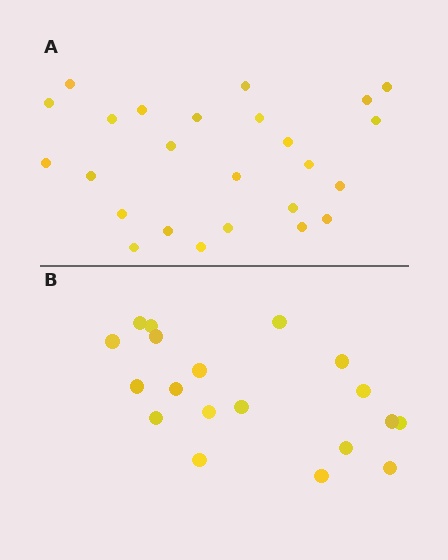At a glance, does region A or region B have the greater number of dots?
Region A (the top region) has more dots.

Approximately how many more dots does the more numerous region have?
Region A has about 6 more dots than region B.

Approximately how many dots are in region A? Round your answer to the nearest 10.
About 20 dots. (The exact count is 25, which rounds to 20.)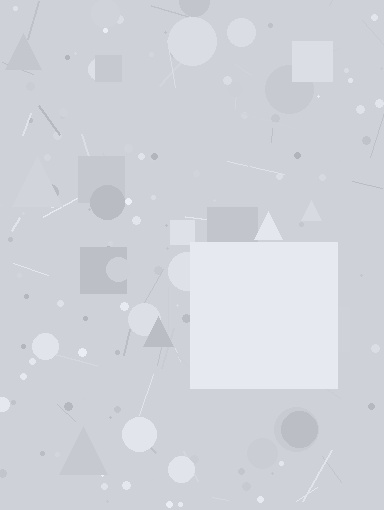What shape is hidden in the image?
A square is hidden in the image.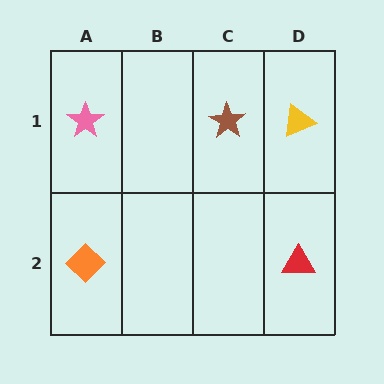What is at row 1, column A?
A pink star.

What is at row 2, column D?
A red triangle.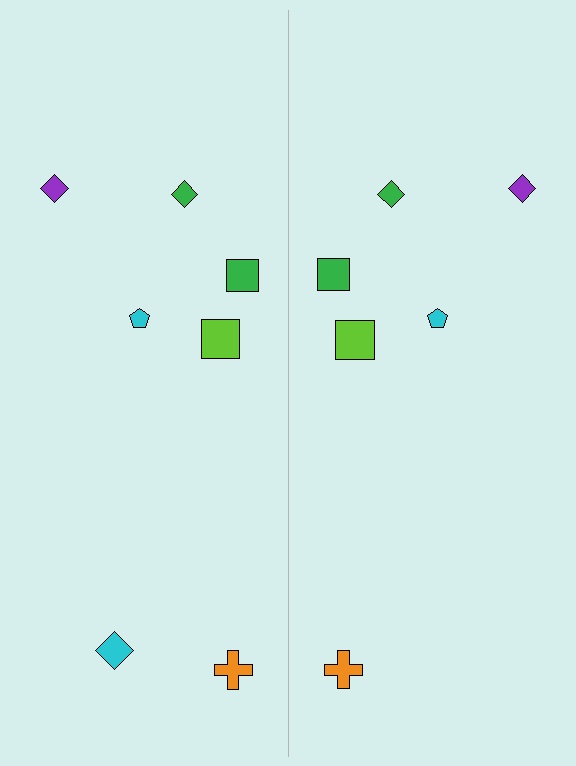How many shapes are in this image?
There are 13 shapes in this image.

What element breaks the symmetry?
A cyan diamond is missing from the right side.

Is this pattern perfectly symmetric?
No, the pattern is not perfectly symmetric. A cyan diamond is missing from the right side.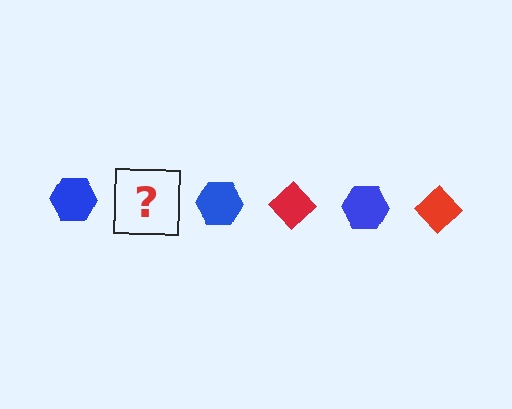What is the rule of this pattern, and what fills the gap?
The rule is that the pattern alternates between blue hexagon and red diamond. The gap should be filled with a red diamond.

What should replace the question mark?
The question mark should be replaced with a red diamond.